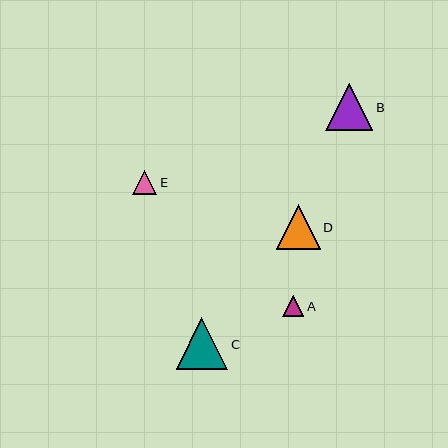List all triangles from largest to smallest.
From largest to smallest: C, B, D, E, A.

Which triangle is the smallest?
Triangle A is the smallest with a size of approximately 21 pixels.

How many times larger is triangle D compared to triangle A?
Triangle D is approximately 2.1 times the size of triangle A.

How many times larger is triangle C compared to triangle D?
Triangle C is approximately 1.2 times the size of triangle D.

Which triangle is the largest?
Triangle C is the largest with a size of approximately 52 pixels.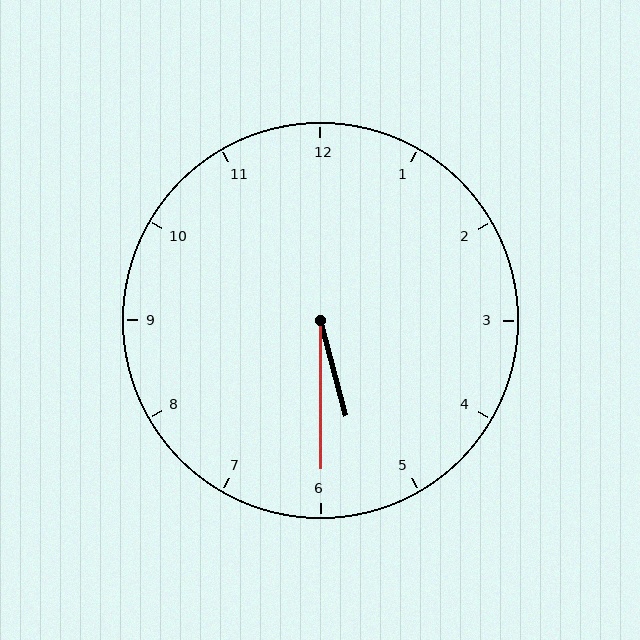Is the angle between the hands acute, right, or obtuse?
It is acute.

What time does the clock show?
5:30.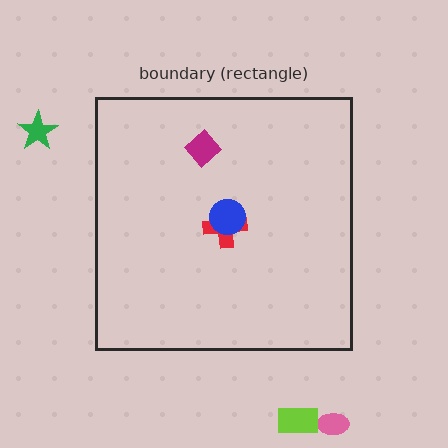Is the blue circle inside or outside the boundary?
Inside.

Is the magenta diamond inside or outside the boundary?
Inside.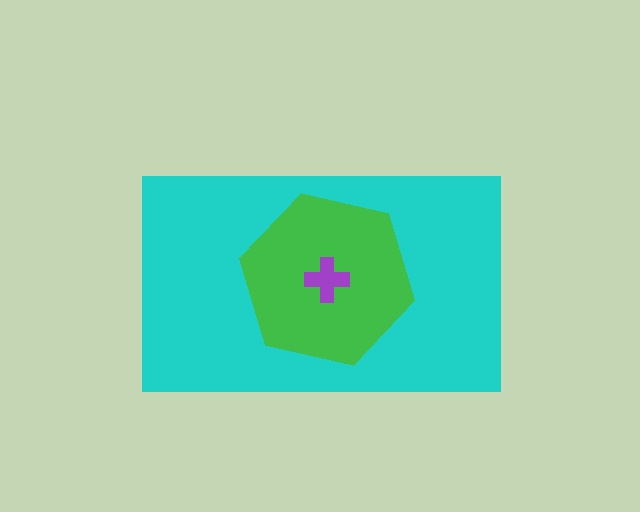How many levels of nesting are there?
3.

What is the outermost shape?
The cyan rectangle.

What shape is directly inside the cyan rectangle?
The green hexagon.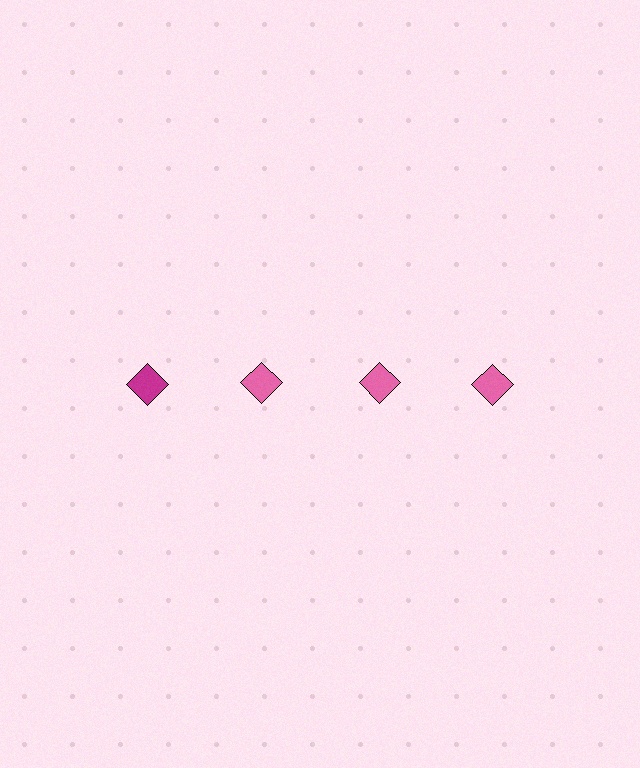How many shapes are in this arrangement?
There are 4 shapes arranged in a grid pattern.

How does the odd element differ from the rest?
It has a different color: magenta instead of pink.